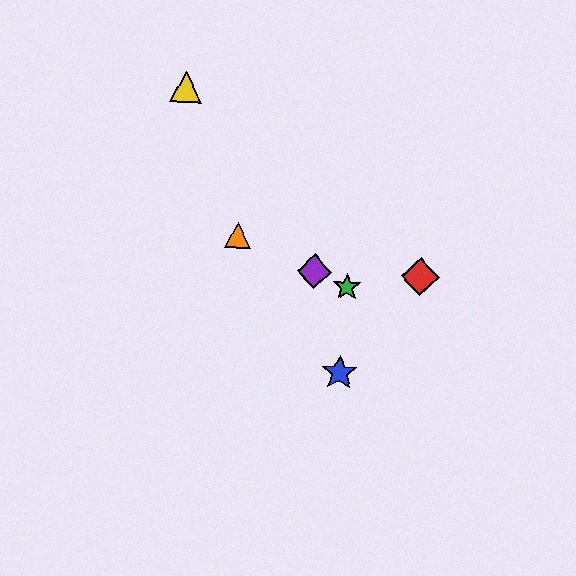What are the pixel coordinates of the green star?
The green star is at (347, 287).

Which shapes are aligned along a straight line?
The green star, the purple diamond, the orange triangle are aligned along a straight line.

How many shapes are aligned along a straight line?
3 shapes (the green star, the purple diamond, the orange triangle) are aligned along a straight line.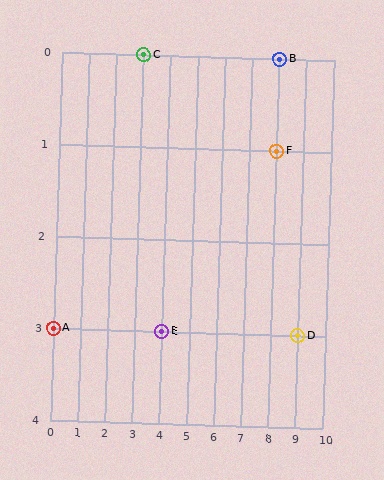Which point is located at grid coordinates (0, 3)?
Point A is at (0, 3).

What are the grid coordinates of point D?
Point D is at grid coordinates (9, 3).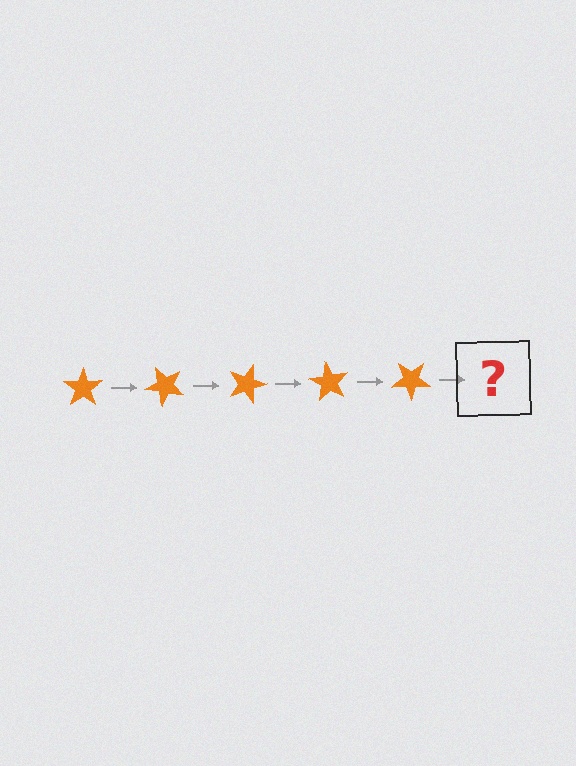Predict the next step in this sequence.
The next step is an orange star rotated 225 degrees.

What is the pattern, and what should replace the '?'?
The pattern is that the star rotates 45 degrees each step. The '?' should be an orange star rotated 225 degrees.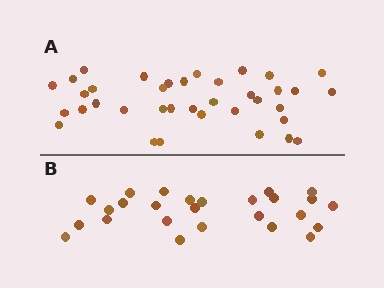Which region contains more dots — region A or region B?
Region A (the top region) has more dots.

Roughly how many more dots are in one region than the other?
Region A has roughly 12 or so more dots than region B.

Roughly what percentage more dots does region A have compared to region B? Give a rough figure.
About 40% more.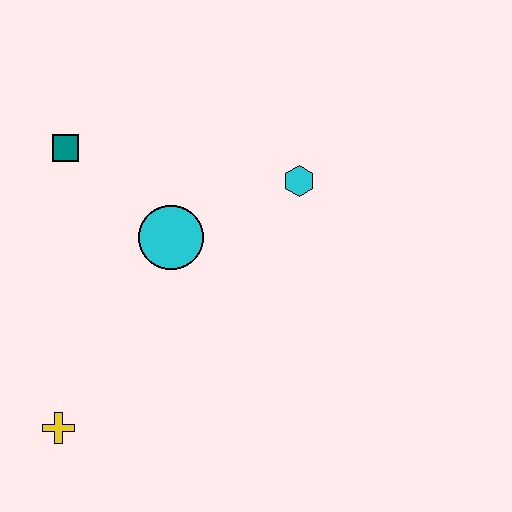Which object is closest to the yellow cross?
The cyan circle is closest to the yellow cross.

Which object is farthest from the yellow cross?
The cyan hexagon is farthest from the yellow cross.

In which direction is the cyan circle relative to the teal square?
The cyan circle is to the right of the teal square.